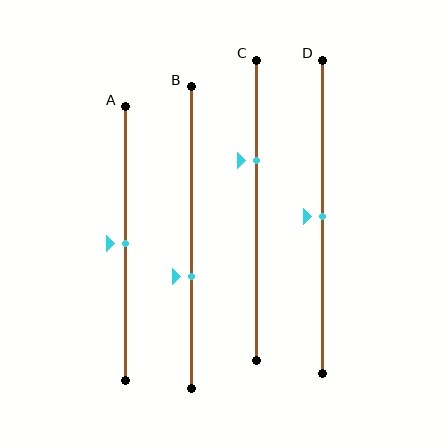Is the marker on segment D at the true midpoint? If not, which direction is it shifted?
Yes, the marker on segment D is at the true midpoint.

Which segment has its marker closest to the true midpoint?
Segment A has its marker closest to the true midpoint.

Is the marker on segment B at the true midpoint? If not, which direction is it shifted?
No, the marker on segment B is shifted downward by about 13% of the segment length.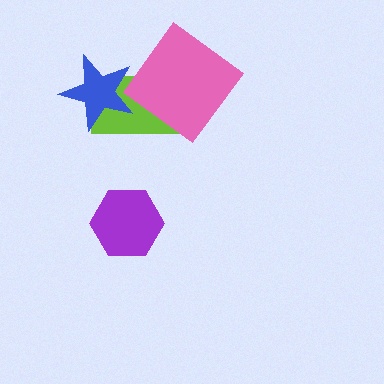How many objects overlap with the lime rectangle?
2 objects overlap with the lime rectangle.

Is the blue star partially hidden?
No, no other shape covers it.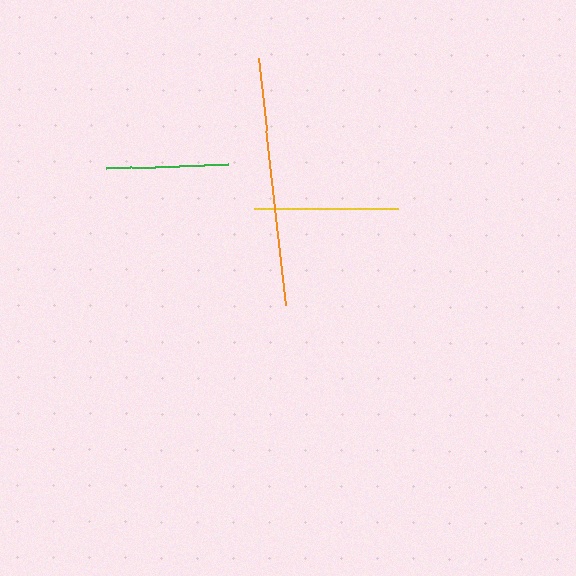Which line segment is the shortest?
The green line is the shortest at approximately 122 pixels.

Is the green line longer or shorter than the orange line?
The orange line is longer than the green line.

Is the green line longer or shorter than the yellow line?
The yellow line is longer than the green line.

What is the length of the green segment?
The green segment is approximately 122 pixels long.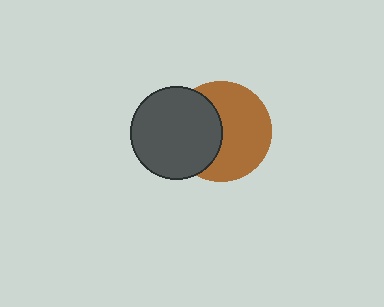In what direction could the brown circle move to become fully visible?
The brown circle could move right. That would shift it out from behind the dark gray circle entirely.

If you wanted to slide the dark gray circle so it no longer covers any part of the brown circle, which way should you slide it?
Slide it left — that is the most direct way to separate the two shapes.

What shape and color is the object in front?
The object in front is a dark gray circle.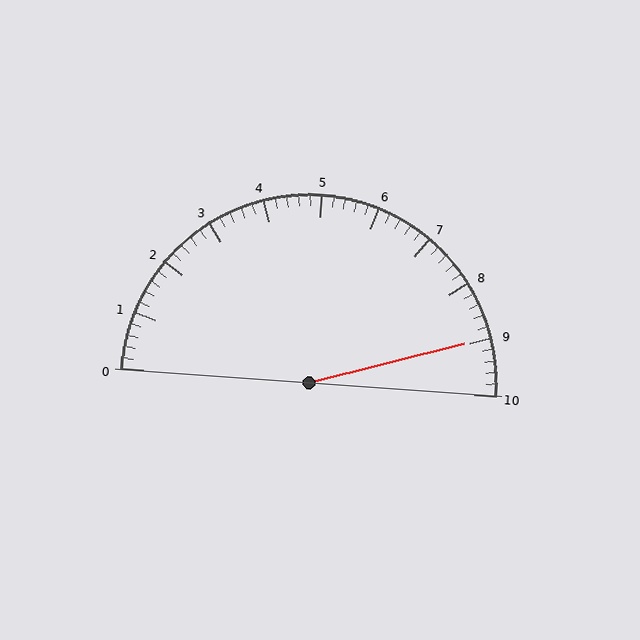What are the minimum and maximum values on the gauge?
The gauge ranges from 0 to 10.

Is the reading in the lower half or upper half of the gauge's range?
The reading is in the upper half of the range (0 to 10).